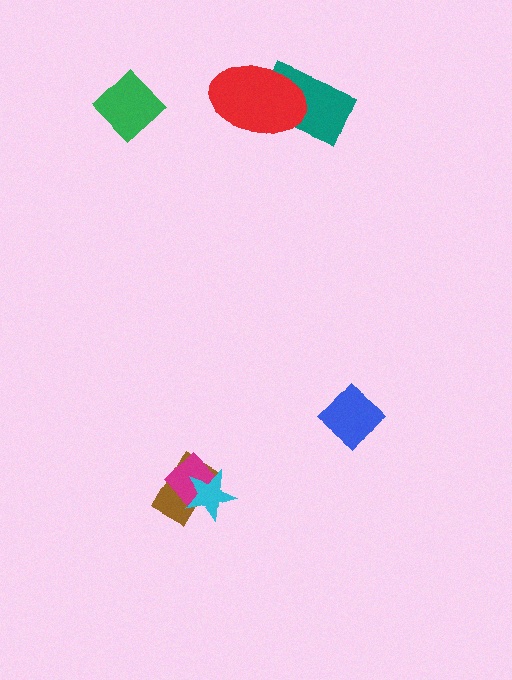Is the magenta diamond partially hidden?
Yes, it is partially covered by another shape.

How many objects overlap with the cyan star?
2 objects overlap with the cyan star.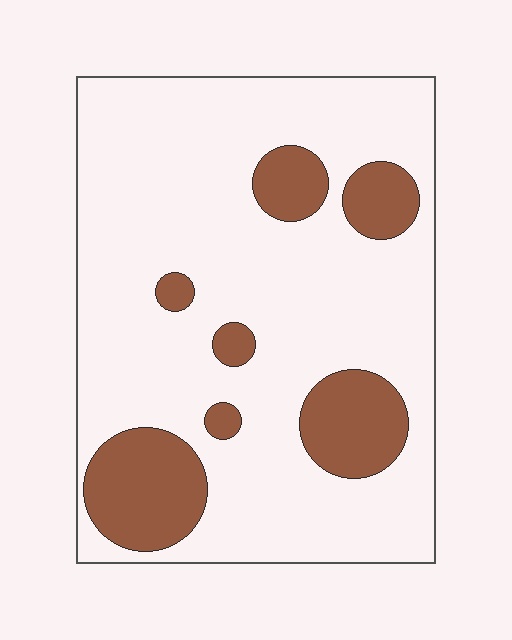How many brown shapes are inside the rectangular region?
7.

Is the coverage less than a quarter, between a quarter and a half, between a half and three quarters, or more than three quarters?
Less than a quarter.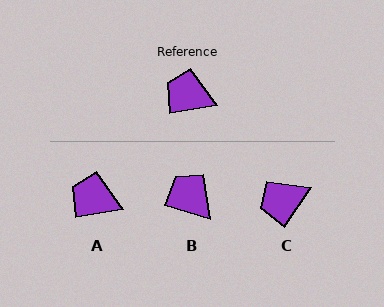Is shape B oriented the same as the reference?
No, it is off by about 27 degrees.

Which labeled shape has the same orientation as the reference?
A.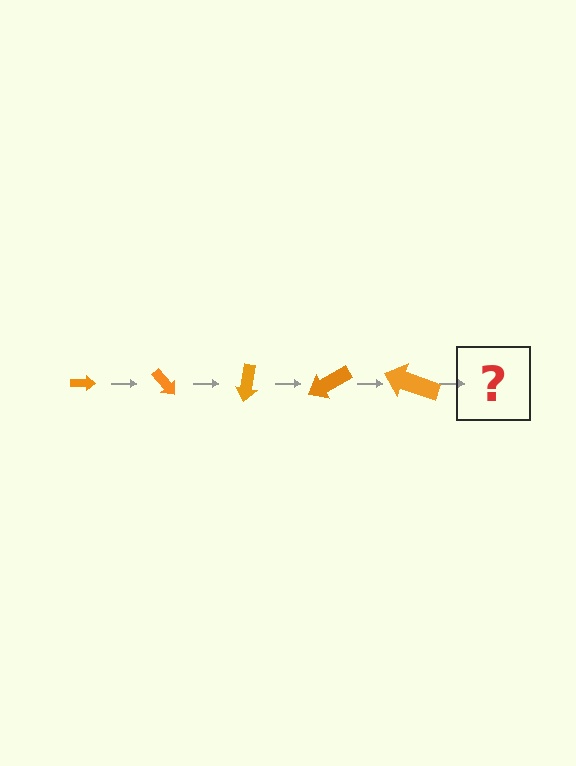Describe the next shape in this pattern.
It should be an arrow, larger than the previous one and rotated 250 degrees from the start.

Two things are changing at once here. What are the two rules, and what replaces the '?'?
The two rules are that the arrow grows larger each step and it rotates 50 degrees each step. The '?' should be an arrow, larger than the previous one and rotated 250 degrees from the start.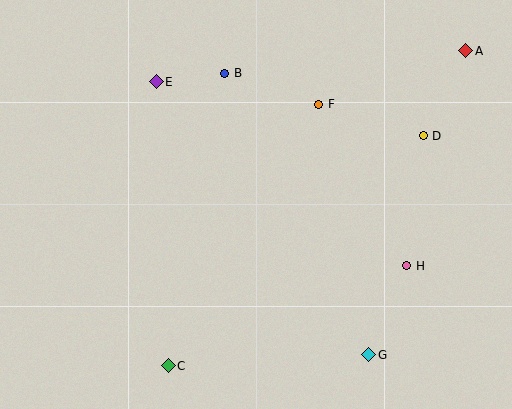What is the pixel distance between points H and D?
The distance between H and D is 131 pixels.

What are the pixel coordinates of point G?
Point G is at (369, 355).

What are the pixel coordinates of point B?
Point B is at (225, 73).